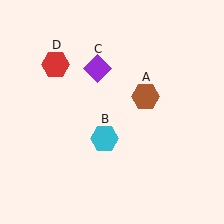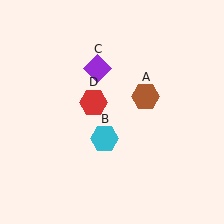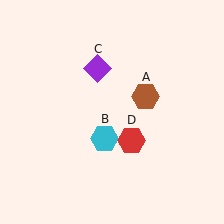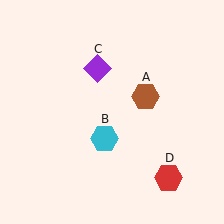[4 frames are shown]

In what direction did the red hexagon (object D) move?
The red hexagon (object D) moved down and to the right.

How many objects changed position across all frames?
1 object changed position: red hexagon (object D).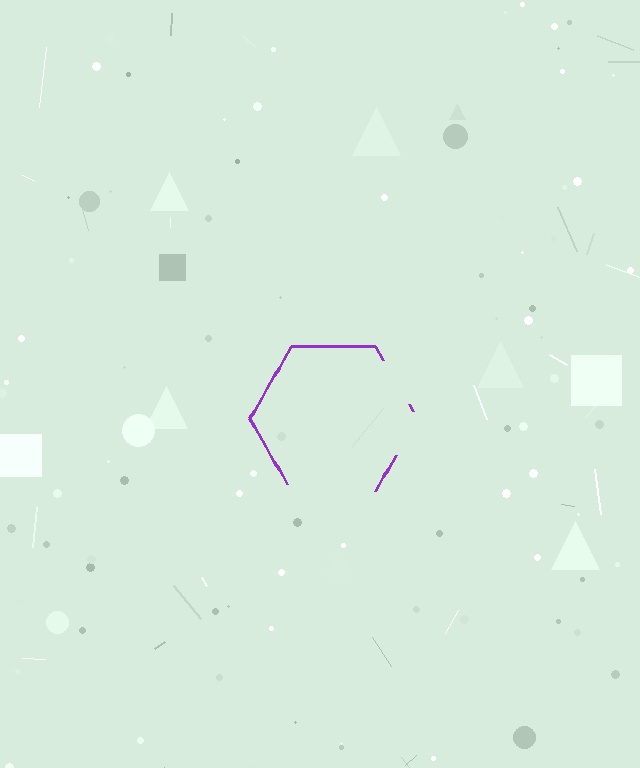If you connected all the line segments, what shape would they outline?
They would outline a hexagon.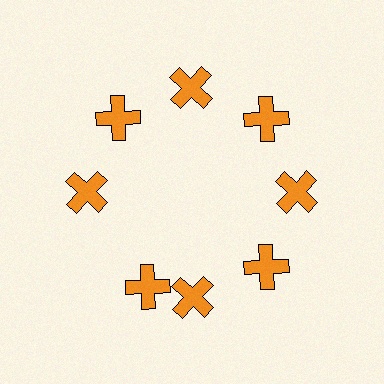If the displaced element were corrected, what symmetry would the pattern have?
It would have 8-fold rotational symmetry — the pattern would map onto itself every 45 degrees.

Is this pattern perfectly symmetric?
No. The 8 orange crosses are arranged in a ring, but one element near the 8 o'clock position is rotated out of alignment along the ring, breaking the 8-fold rotational symmetry.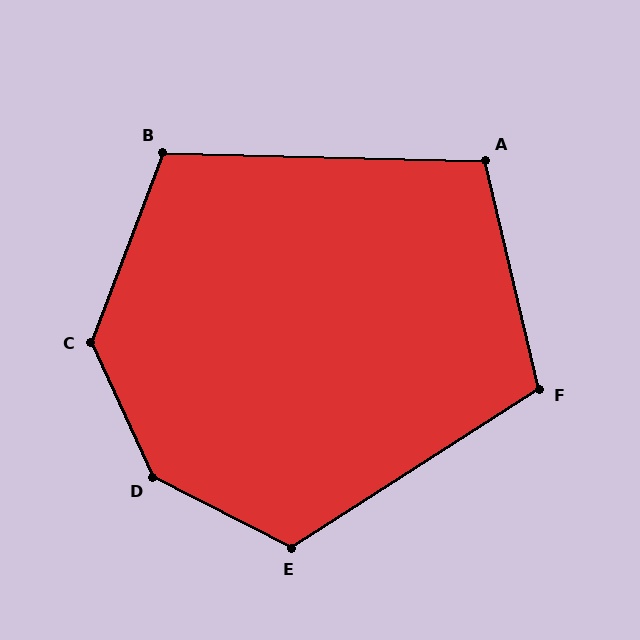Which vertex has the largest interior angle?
D, at approximately 141 degrees.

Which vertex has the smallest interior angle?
A, at approximately 105 degrees.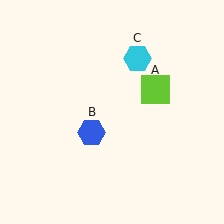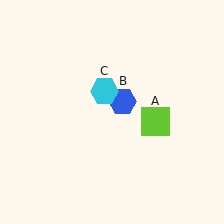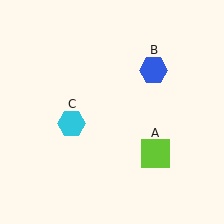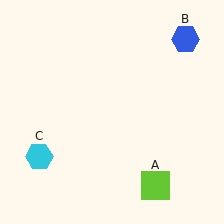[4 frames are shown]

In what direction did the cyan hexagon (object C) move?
The cyan hexagon (object C) moved down and to the left.